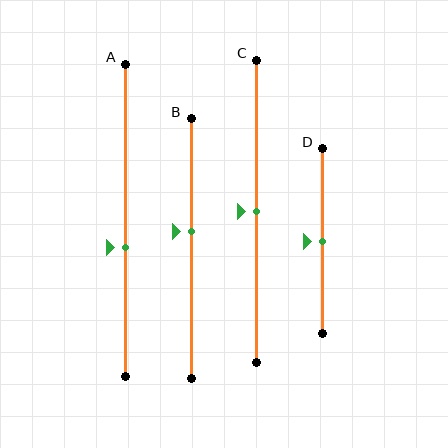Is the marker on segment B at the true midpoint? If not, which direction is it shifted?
No, the marker on segment B is shifted upward by about 7% of the segment length.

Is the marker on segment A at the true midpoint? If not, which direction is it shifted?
No, the marker on segment A is shifted downward by about 9% of the segment length.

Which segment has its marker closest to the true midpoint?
Segment C has its marker closest to the true midpoint.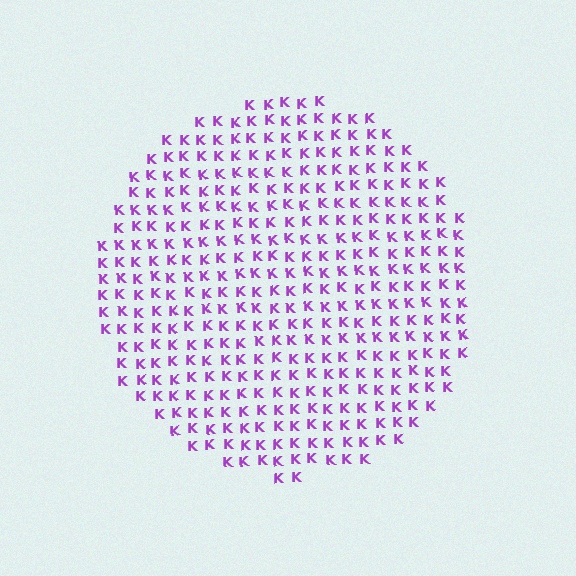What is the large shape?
The large shape is a circle.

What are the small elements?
The small elements are letter K's.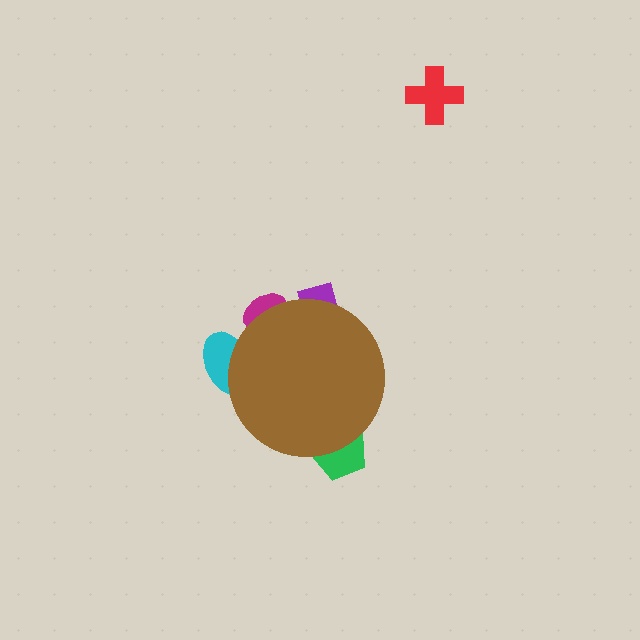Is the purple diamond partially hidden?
Yes, the purple diamond is partially hidden behind the brown circle.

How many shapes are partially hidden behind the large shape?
4 shapes are partially hidden.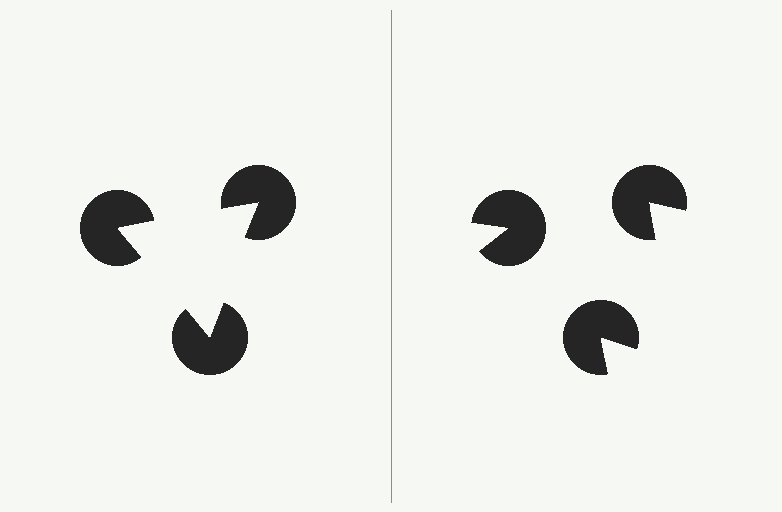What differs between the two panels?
The pac-man discs are positioned identically on both sides; only the wedge orientations differ. On the left they align to a triangle; on the right they are misaligned.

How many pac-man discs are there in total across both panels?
6 — 3 on each side.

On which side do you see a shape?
An illusory triangle appears on the left side. On the right side the wedge cuts are rotated, so no coherent shape forms.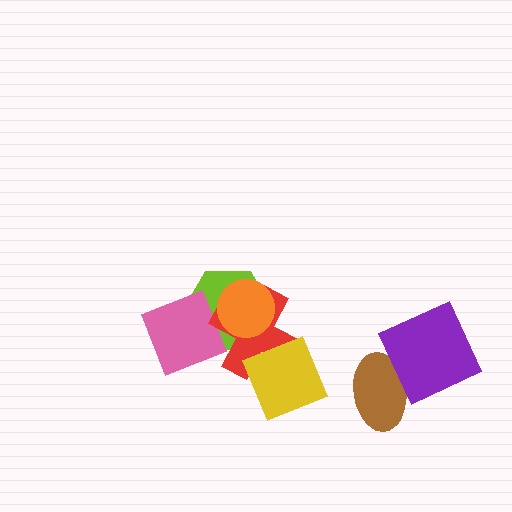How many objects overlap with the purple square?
1 object overlaps with the purple square.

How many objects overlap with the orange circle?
3 objects overlap with the orange circle.